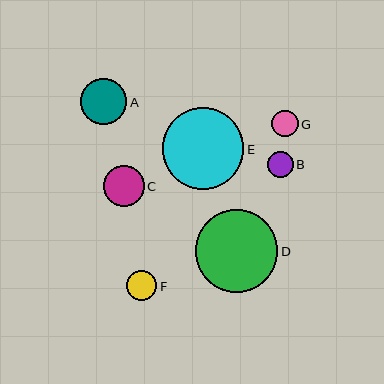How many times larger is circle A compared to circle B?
Circle A is approximately 1.8 times the size of circle B.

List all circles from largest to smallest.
From largest to smallest: D, E, A, C, F, G, B.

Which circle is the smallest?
Circle B is the smallest with a size of approximately 25 pixels.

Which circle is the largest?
Circle D is the largest with a size of approximately 83 pixels.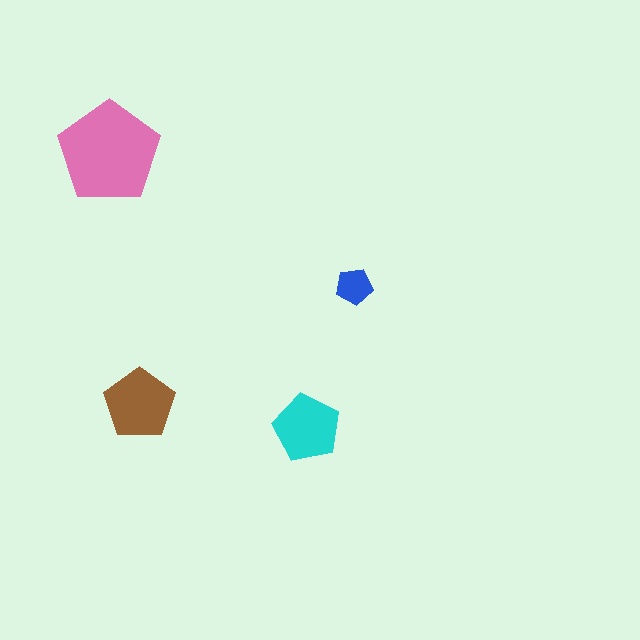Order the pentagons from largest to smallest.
the pink one, the brown one, the cyan one, the blue one.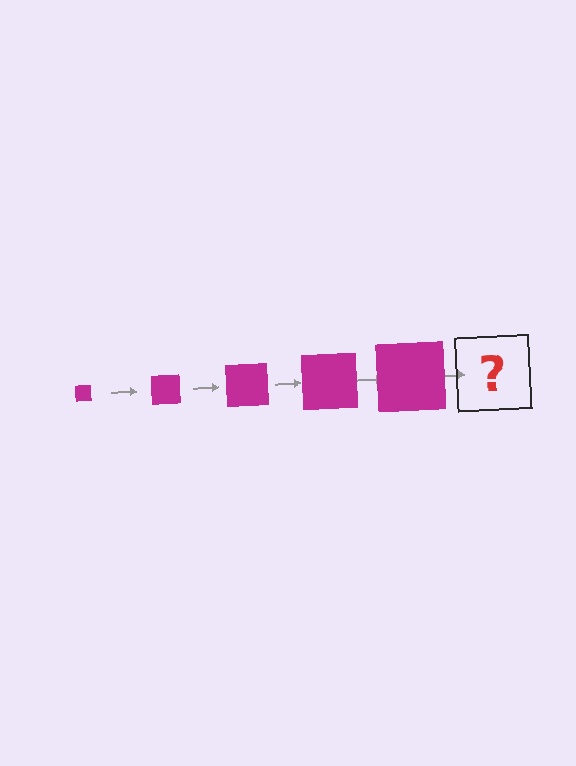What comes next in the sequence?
The next element should be a magenta square, larger than the previous one.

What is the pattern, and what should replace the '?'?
The pattern is that the square gets progressively larger each step. The '?' should be a magenta square, larger than the previous one.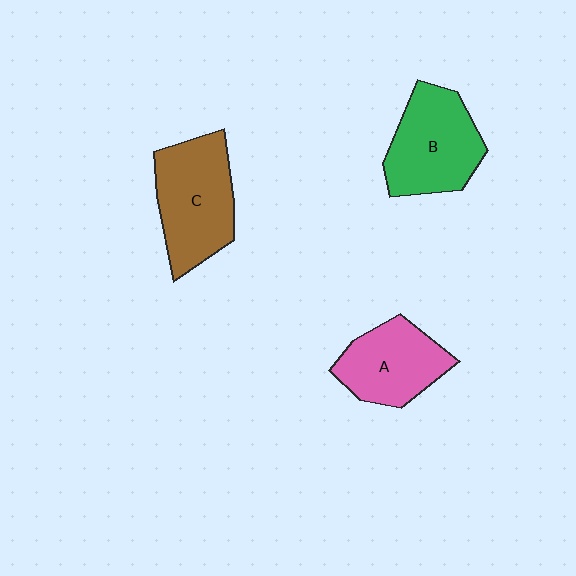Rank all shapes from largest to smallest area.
From largest to smallest: C (brown), B (green), A (pink).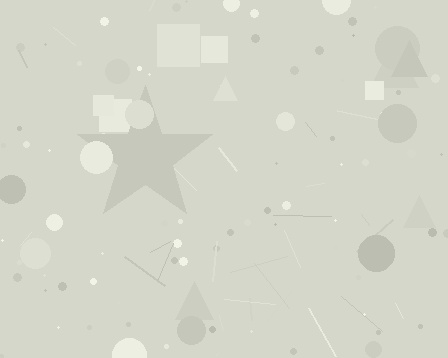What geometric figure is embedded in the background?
A star is embedded in the background.